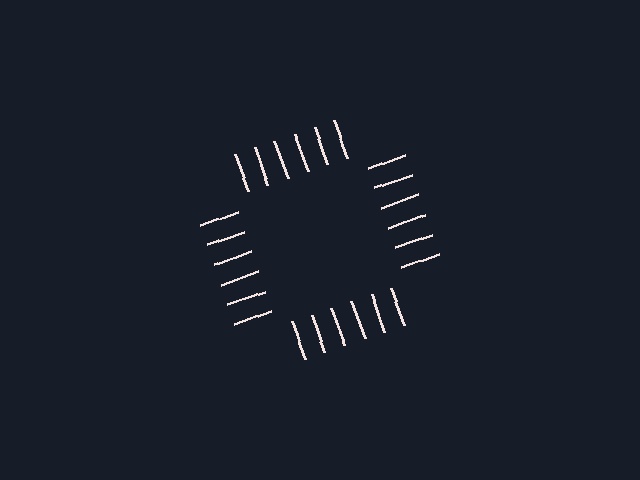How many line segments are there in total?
24 — 6 along each of the 4 edges.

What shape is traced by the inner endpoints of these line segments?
An illusory square — the line segments terminate on its edges but no continuous stroke is drawn.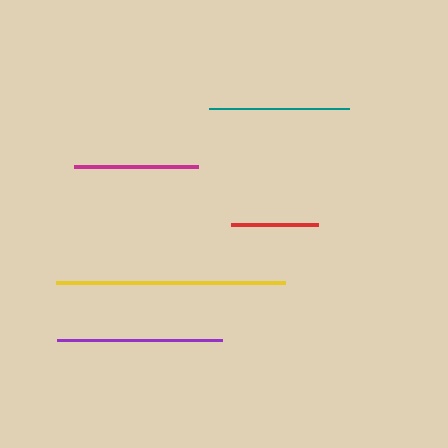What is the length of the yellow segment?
The yellow segment is approximately 229 pixels long.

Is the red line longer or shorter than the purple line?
The purple line is longer than the red line.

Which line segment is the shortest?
The red line is the shortest at approximately 87 pixels.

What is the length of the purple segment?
The purple segment is approximately 165 pixels long.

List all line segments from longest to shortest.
From longest to shortest: yellow, purple, teal, magenta, red.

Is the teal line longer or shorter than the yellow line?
The yellow line is longer than the teal line.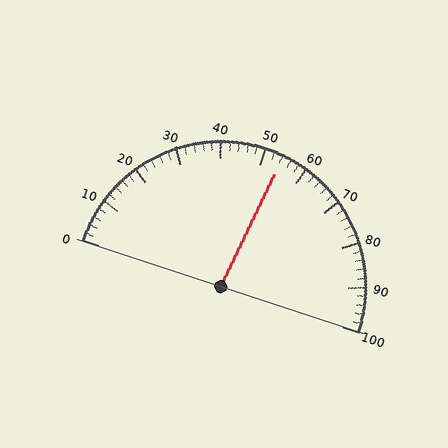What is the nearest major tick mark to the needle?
The nearest major tick mark is 50.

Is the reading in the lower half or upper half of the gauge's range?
The reading is in the upper half of the range (0 to 100).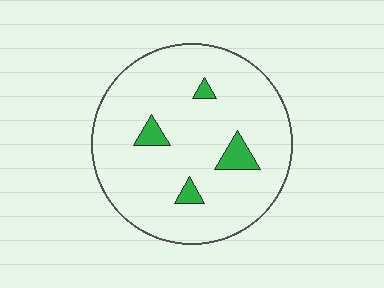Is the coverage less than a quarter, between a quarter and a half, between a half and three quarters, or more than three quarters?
Less than a quarter.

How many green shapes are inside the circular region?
4.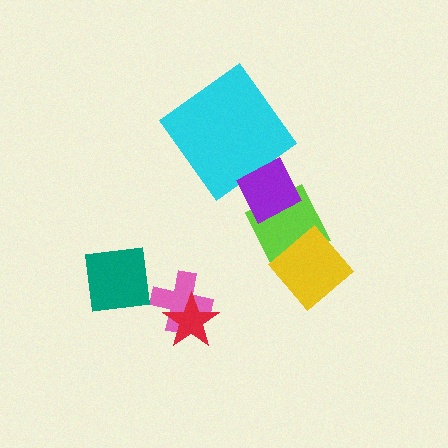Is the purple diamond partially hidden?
No, no other shape covers it.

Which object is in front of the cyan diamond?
The purple diamond is in front of the cyan diamond.